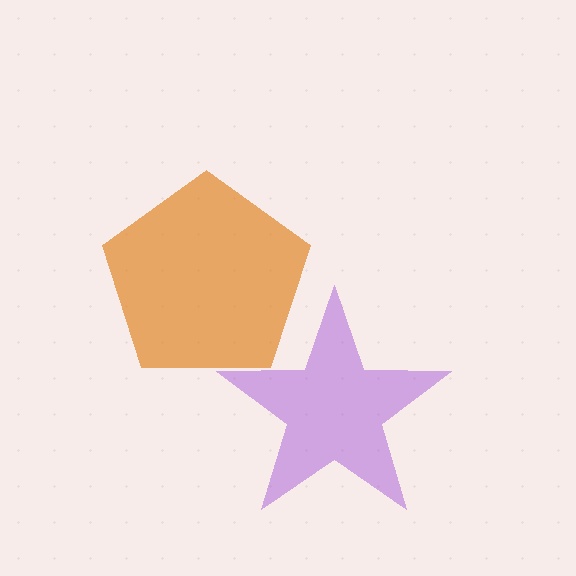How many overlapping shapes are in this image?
There are 2 overlapping shapes in the image.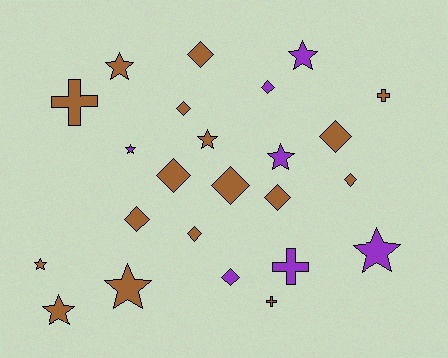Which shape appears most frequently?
Diamond, with 11 objects.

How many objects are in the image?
There are 24 objects.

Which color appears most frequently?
Brown, with 17 objects.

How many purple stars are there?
There are 4 purple stars.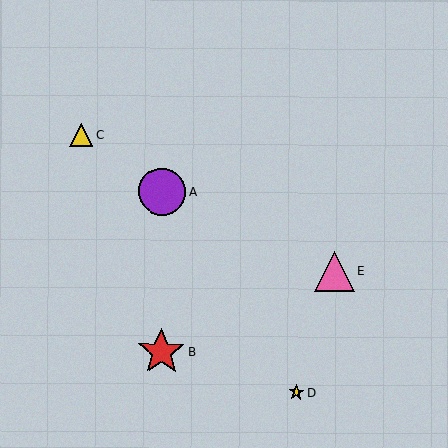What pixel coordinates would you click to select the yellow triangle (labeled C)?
Click at (81, 135) to select the yellow triangle C.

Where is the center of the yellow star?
The center of the yellow star is at (296, 392).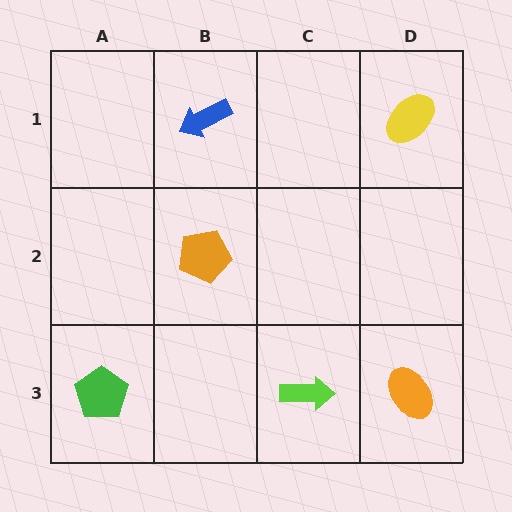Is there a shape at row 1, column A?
No, that cell is empty.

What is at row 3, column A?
A green pentagon.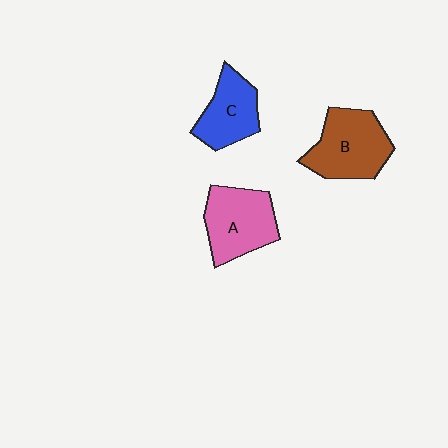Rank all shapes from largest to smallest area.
From largest to smallest: B (brown), A (pink), C (blue).